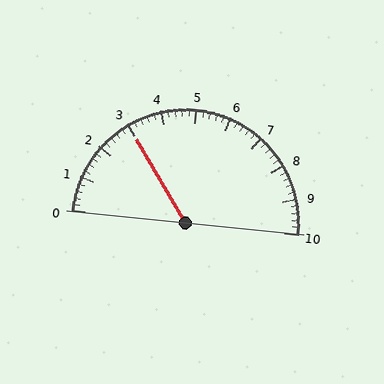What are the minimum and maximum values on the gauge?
The gauge ranges from 0 to 10.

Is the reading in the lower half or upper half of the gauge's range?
The reading is in the lower half of the range (0 to 10).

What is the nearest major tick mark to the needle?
The nearest major tick mark is 3.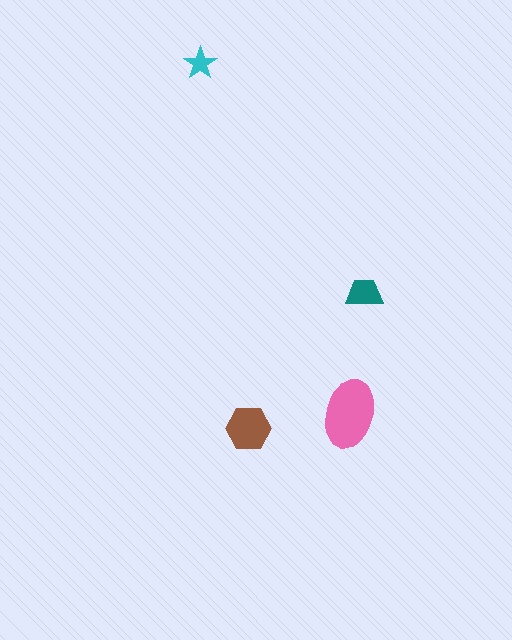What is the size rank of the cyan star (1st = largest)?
4th.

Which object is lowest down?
The brown hexagon is bottommost.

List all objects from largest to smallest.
The pink ellipse, the brown hexagon, the teal trapezoid, the cyan star.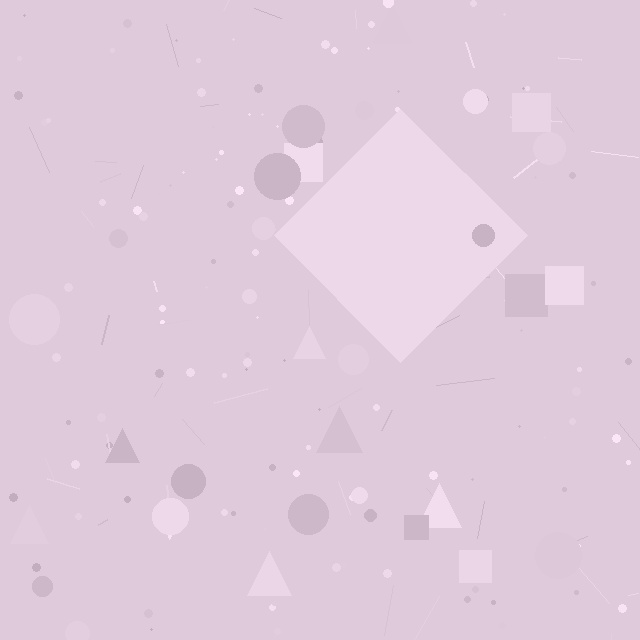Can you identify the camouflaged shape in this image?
The camouflaged shape is a diamond.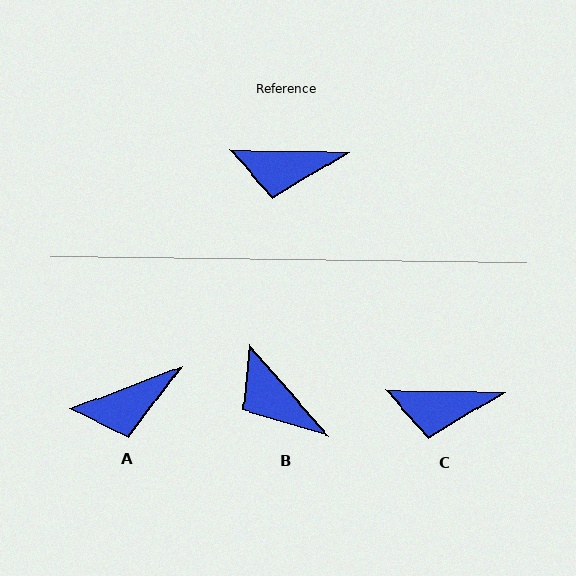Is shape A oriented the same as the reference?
No, it is off by about 22 degrees.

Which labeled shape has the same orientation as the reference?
C.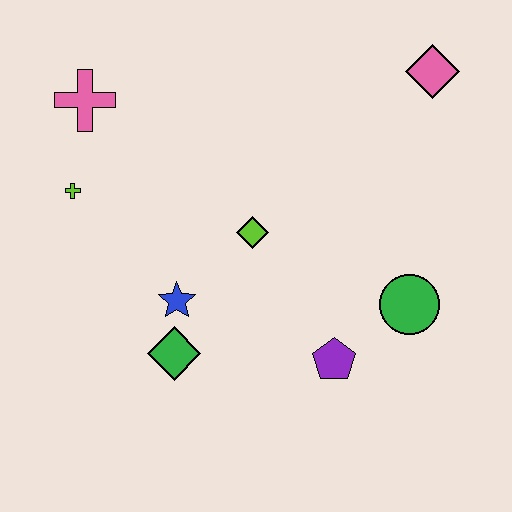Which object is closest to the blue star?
The green diamond is closest to the blue star.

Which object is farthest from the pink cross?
The green circle is farthest from the pink cross.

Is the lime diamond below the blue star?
No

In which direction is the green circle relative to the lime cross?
The green circle is to the right of the lime cross.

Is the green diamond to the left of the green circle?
Yes